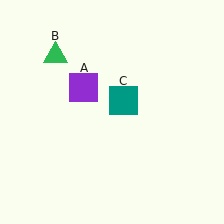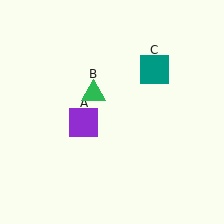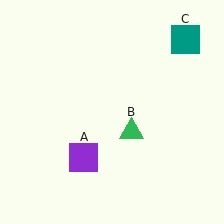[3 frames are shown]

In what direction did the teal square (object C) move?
The teal square (object C) moved up and to the right.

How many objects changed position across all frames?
3 objects changed position: purple square (object A), green triangle (object B), teal square (object C).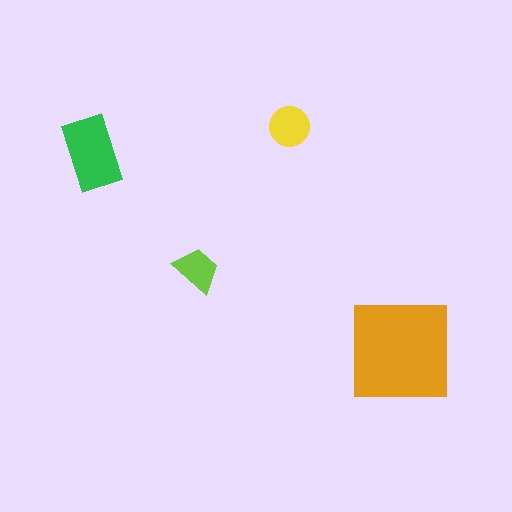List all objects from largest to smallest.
The orange square, the green rectangle, the yellow circle, the lime trapezoid.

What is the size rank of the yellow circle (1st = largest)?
3rd.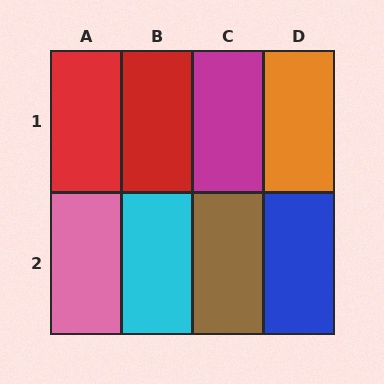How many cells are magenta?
1 cell is magenta.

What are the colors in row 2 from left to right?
Pink, cyan, brown, blue.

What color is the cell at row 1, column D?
Orange.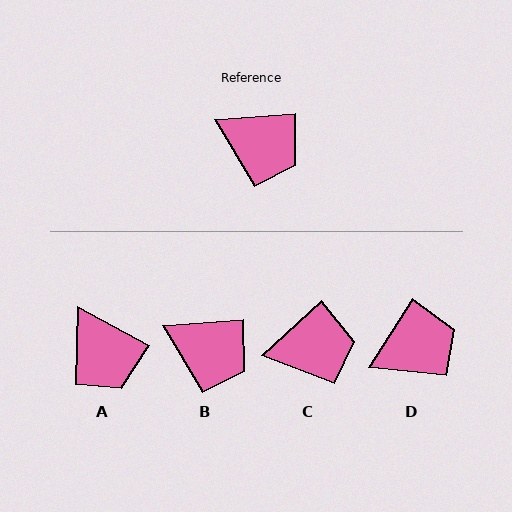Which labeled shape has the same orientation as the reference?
B.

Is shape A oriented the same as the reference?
No, it is off by about 33 degrees.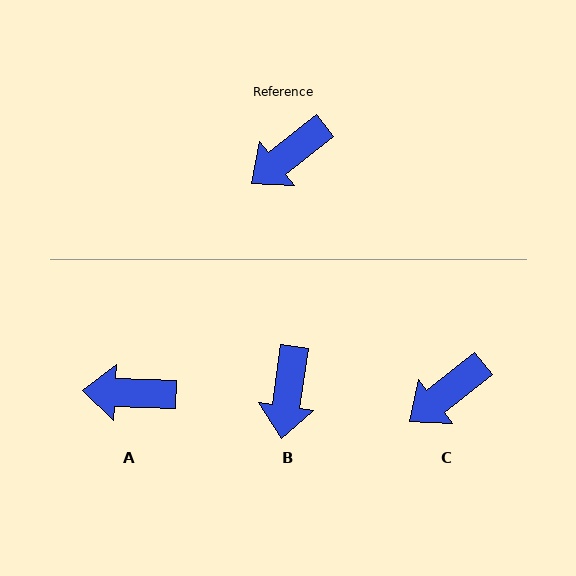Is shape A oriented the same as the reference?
No, it is off by about 41 degrees.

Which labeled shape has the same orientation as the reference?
C.